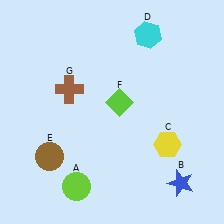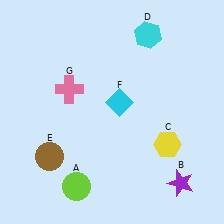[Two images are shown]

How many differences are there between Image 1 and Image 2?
There are 3 differences between the two images.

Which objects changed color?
B changed from blue to purple. F changed from lime to cyan. G changed from brown to pink.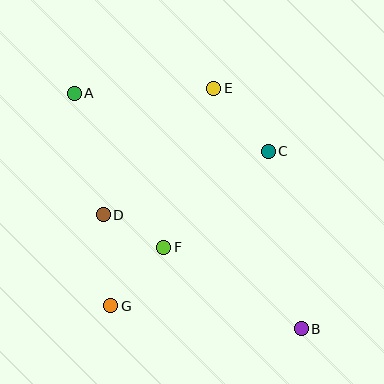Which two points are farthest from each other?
Points A and B are farthest from each other.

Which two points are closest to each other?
Points D and F are closest to each other.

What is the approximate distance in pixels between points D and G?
The distance between D and G is approximately 91 pixels.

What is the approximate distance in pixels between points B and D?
The distance between B and D is approximately 228 pixels.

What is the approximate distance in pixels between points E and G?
The distance between E and G is approximately 241 pixels.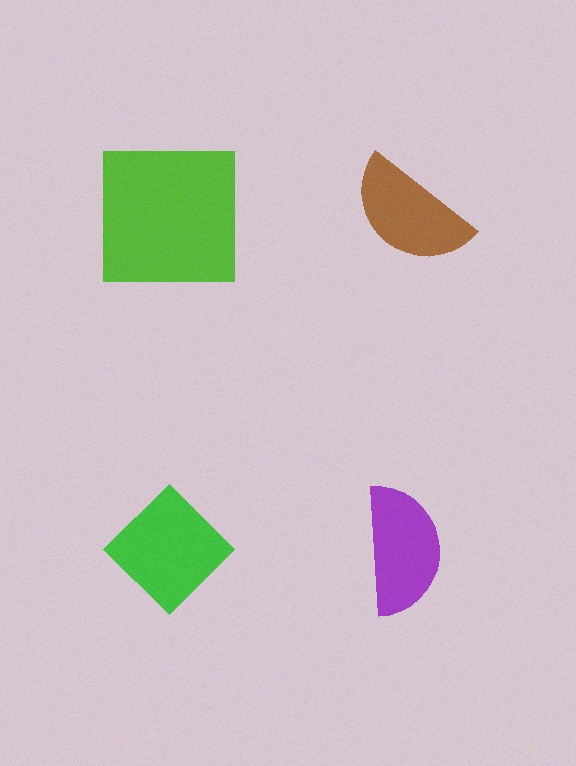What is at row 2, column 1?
A green diamond.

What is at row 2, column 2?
A purple semicircle.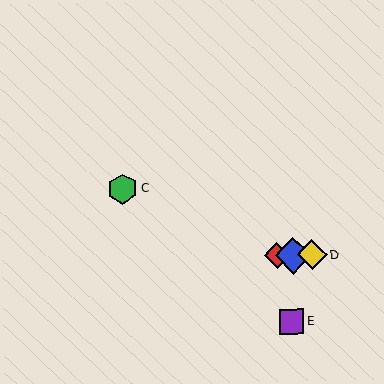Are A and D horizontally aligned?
Yes, both are at y≈256.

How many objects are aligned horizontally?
3 objects (A, B, D) are aligned horizontally.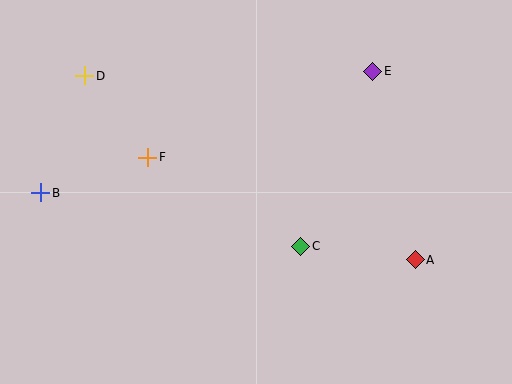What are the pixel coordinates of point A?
Point A is at (415, 260).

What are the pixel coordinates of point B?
Point B is at (41, 193).